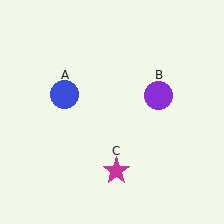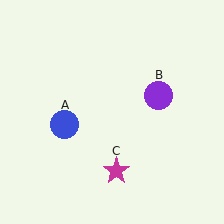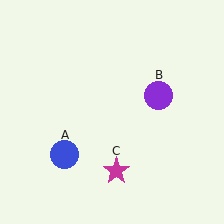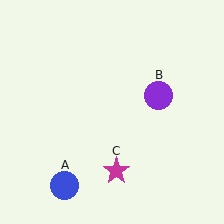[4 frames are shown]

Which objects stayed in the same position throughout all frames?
Purple circle (object B) and magenta star (object C) remained stationary.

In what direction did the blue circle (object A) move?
The blue circle (object A) moved down.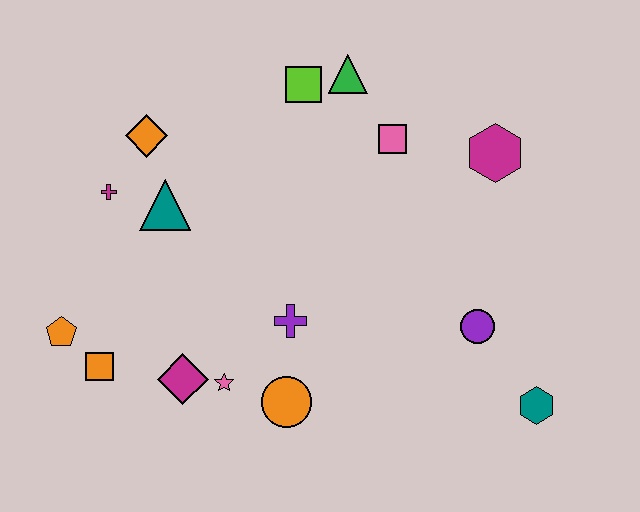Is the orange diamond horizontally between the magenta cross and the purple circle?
Yes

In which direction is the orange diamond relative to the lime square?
The orange diamond is to the left of the lime square.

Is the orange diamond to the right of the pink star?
No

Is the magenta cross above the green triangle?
No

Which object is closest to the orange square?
The orange pentagon is closest to the orange square.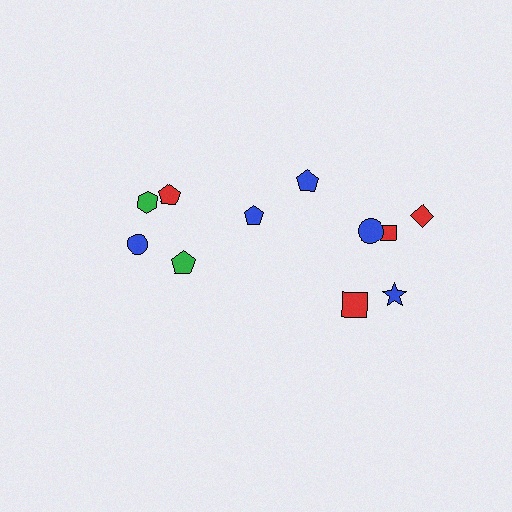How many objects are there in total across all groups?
There are 11 objects.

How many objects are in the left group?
There are 4 objects.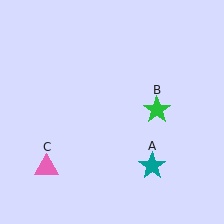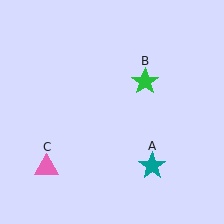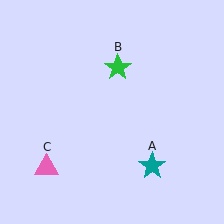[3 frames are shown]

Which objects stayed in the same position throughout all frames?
Teal star (object A) and pink triangle (object C) remained stationary.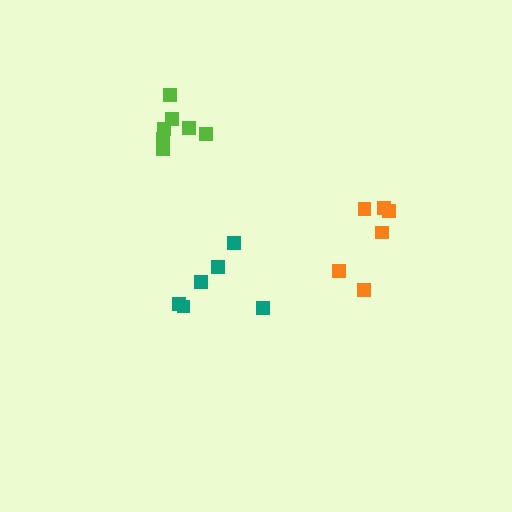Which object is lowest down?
The teal cluster is bottommost.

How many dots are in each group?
Group 1: 6 dots, Group 2: 6 dots, Group 3: 7 dots (19 total).